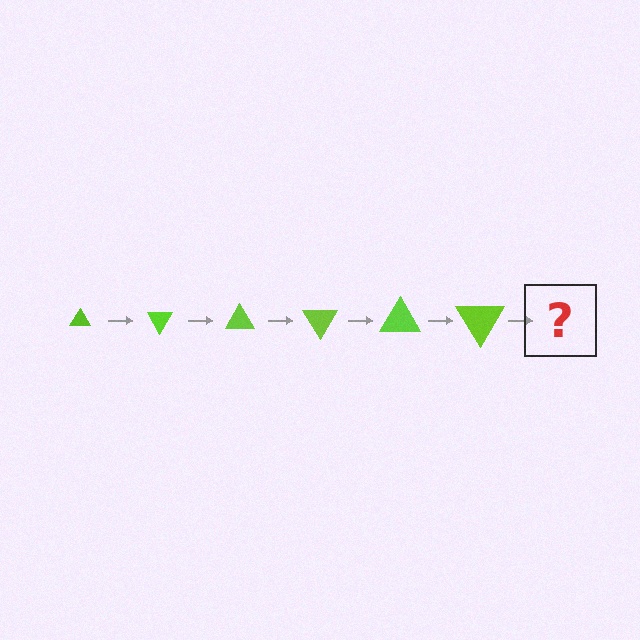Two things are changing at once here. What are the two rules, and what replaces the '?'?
The two rules are that the triangle grows larger each step and it rotates 60 degrees each step. The '?' should be a triangle, larger than the previous one and rotated 360 degrees from the start.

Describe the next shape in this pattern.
It should be a triangle, larger than the previous one and rotated 360 degrees from the start.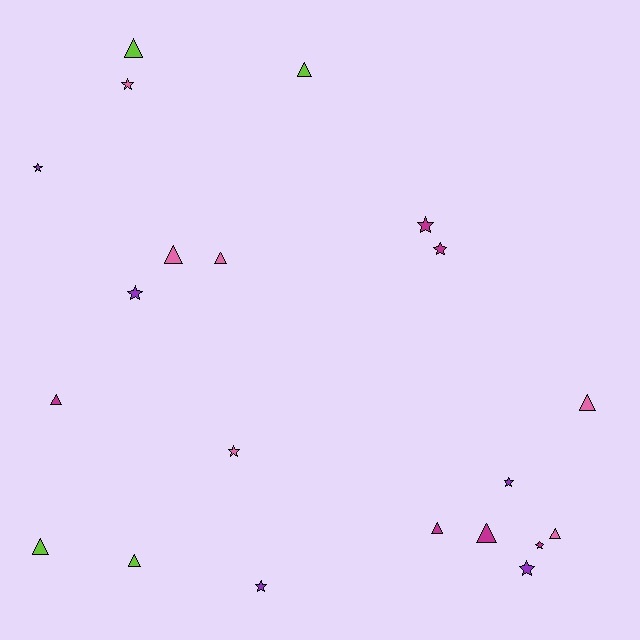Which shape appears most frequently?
Triangle, with 11 objects.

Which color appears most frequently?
Pink, with 6 objects.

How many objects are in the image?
There are 21 objects.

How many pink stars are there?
There are 2 pink stars.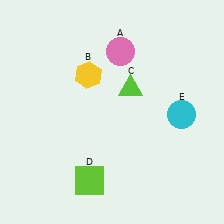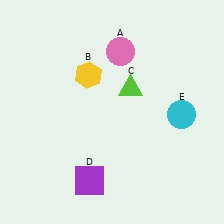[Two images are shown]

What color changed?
The square (D) changed from lime in Image 1 to purple in Image 2.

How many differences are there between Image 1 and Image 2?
There is 1 difference between the two images.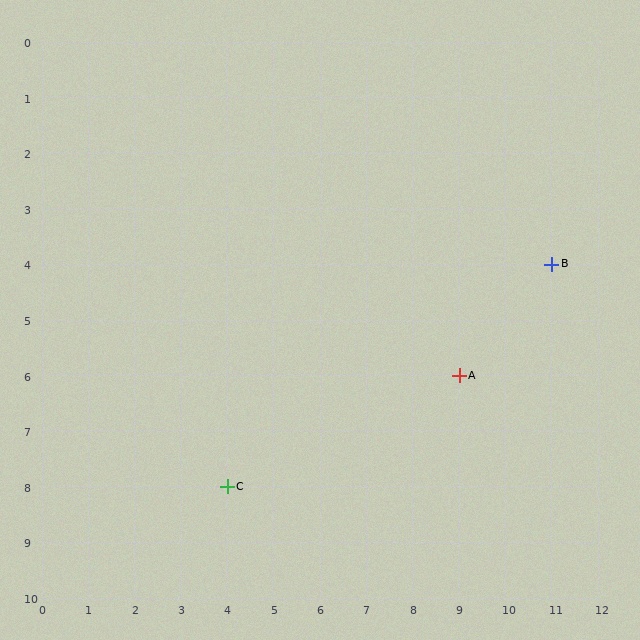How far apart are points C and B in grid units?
Points C and B are 7 columns and 4 rows apart (about 8.1 grid units diagonally).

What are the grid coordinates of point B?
Point B is at grid coordinates (11, 4).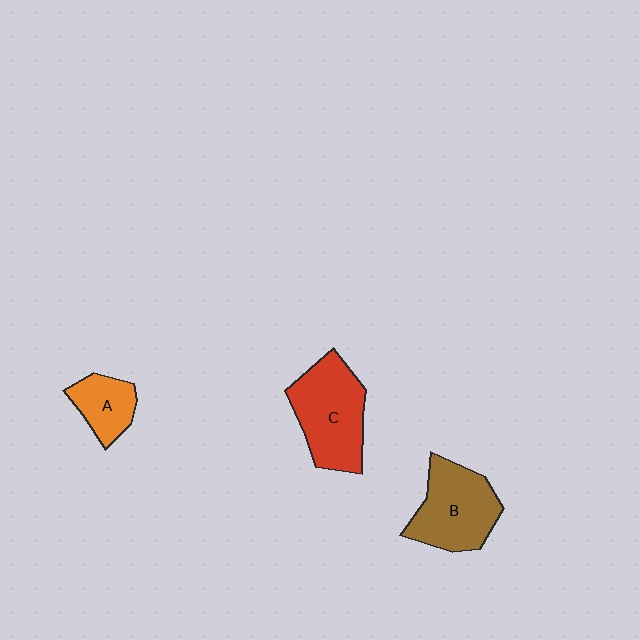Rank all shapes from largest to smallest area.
From largest to smallest: C (red), B (brown), A (orange).